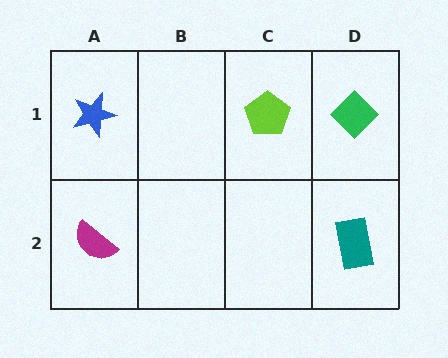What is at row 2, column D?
A teal rectangle.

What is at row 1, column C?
A lime pentagon.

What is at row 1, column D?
A green diamond.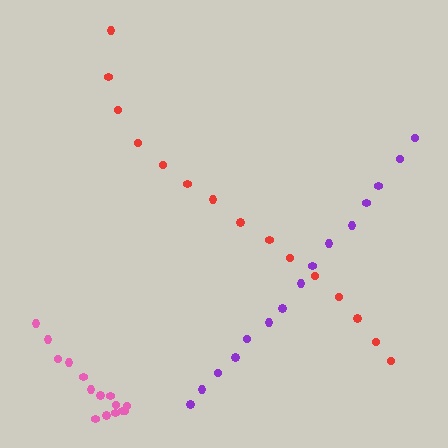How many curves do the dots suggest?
There are 3 distinct paths.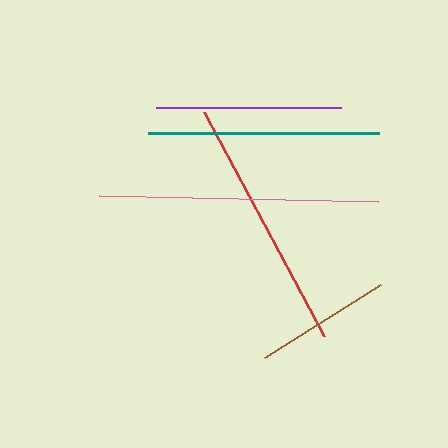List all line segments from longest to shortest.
From longest to shortest: pink, red, teal, purple, brown.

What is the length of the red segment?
The red segment is approximately 254 pixels long.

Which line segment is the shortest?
The brown line is the shortest at approximately 137 pixels.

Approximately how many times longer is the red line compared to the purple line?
The red line is approximately 1.4 times the length of the purple line.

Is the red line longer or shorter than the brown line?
The red line is longer than the brown line.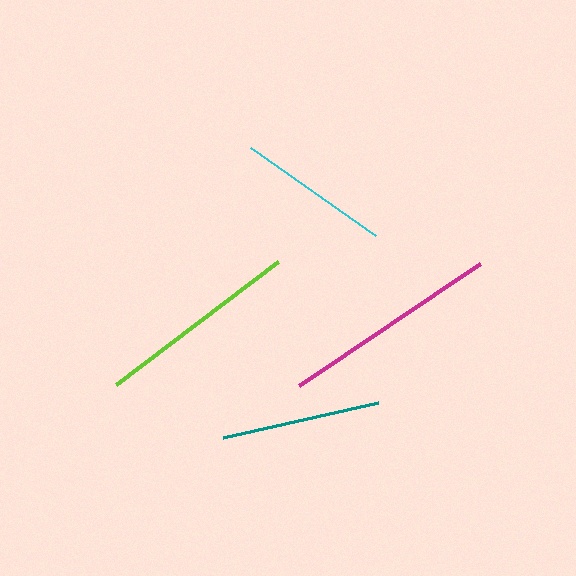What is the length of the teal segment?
The teal segment is approximately 160 pixels long.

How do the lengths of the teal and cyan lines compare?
The teal and cyan lines are approximately the same length.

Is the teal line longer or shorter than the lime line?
The lime line is longer than the teal line.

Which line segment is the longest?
The magenta line is the longest at approximately 219 pixels.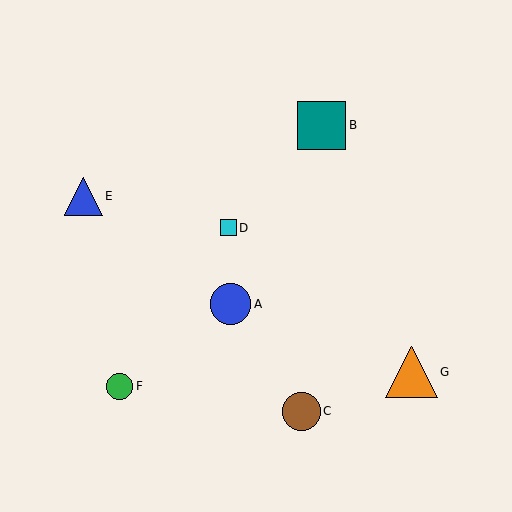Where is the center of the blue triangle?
The center of the blue triangle is at (83, 196).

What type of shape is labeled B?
Shape B is a teal square.